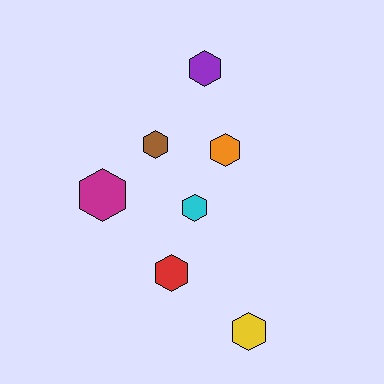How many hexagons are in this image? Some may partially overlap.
There are 7 hexagons.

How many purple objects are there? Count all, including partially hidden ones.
There is 1 purple object.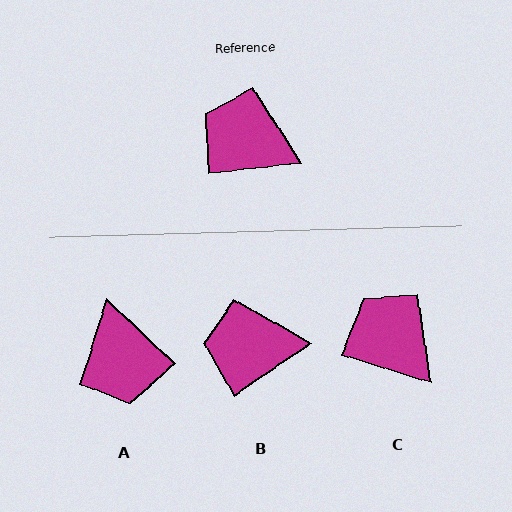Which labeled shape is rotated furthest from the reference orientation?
A, about 130 degrees away.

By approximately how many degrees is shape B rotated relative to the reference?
Approximately 28 degrees counter-clockwise.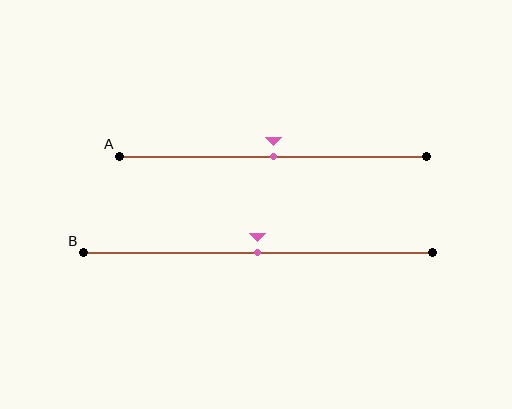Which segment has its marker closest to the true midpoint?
Segment A has its marker closest to the true midpoint.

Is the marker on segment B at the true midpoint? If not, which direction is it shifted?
Yes, the marker on segment B is at the true midpoint.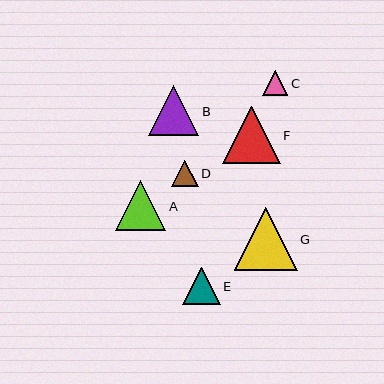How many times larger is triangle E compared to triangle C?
Triangle E is approximately 1.5 times the size of triangle C.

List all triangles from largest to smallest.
From largest to smallest: G, F, B, A, E, D, C.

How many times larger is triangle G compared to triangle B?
Triangle G is approximately 1.2 times the size of triangle B.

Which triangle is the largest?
Triangle G is the largest with a size of approximately 63 pixels.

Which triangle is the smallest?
Triangle C is the smallest with a size of approximately 25 pixels.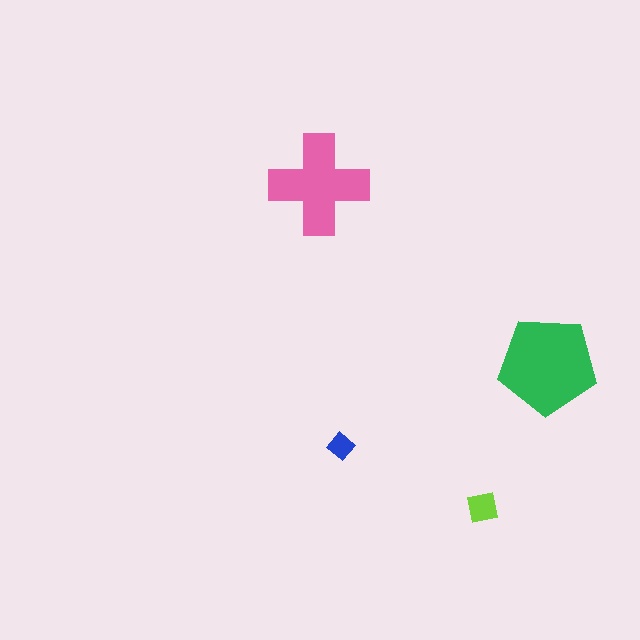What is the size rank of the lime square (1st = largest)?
3rd.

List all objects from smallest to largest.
The blue diamond, the lime square, the pink cross, the green pentagon.